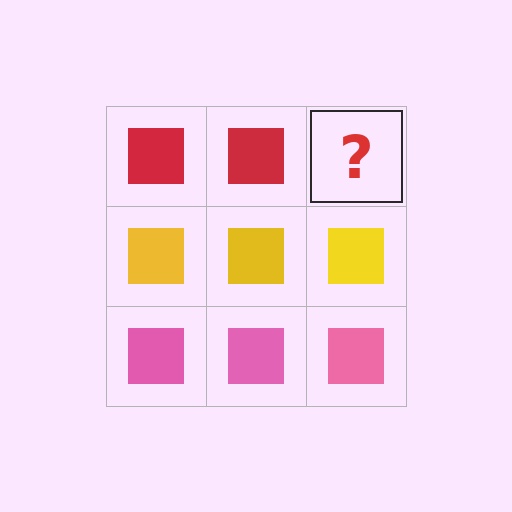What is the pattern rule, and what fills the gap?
The rule is that each row has a consistent color. The gap should be filled with a red square.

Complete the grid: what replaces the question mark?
The question mark should be replaced with a red square.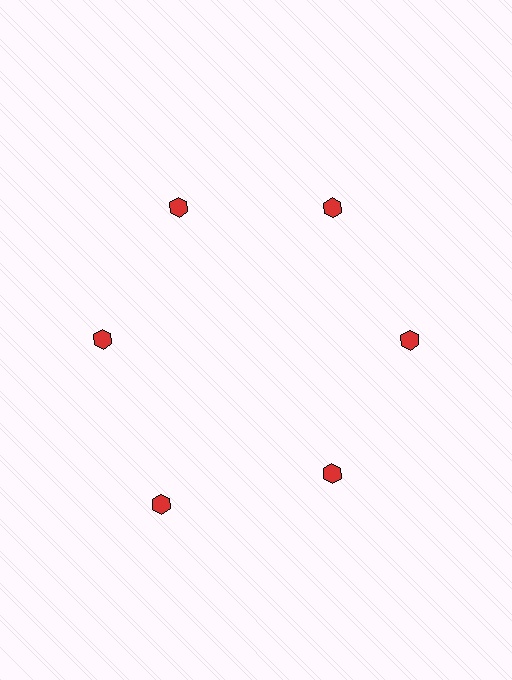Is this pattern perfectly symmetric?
No. The 6 red hexagons are arranged in a ring, but one element near the 7 o'clock position is pushed outward from the center, breaking the 6-fold rotational symmetry.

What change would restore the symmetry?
The symmetry would be restored by moving it inward, back onto the ring so that all 6 hexagons sit at equal angles and equal distance from the center.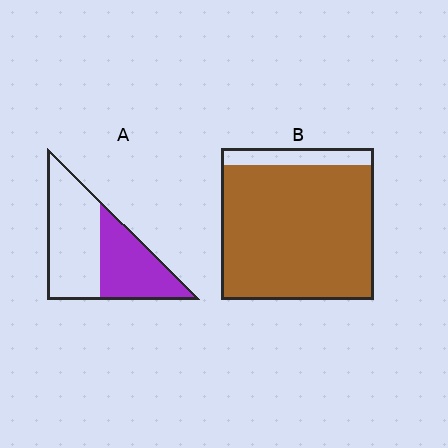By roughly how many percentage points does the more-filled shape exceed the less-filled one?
By roughly 45 percentage points (B over A).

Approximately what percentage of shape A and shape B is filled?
A is approximately 45% and B is approximately 90%.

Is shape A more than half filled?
No.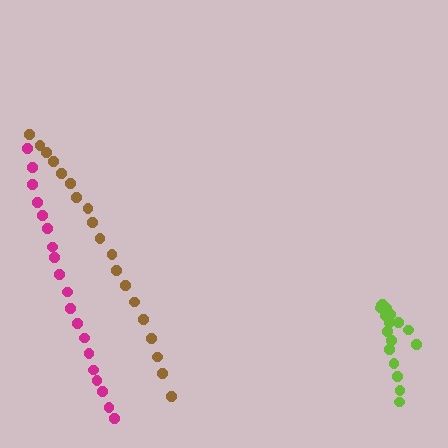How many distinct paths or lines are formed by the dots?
There are 3 distinct paths.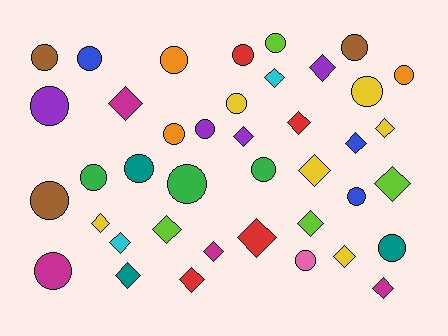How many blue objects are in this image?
There are 3 blue objects.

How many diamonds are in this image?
There are 19 diamonds.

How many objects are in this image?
There are 40 objects.